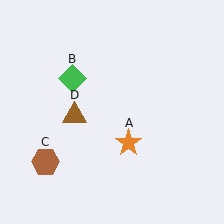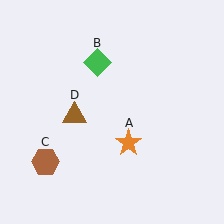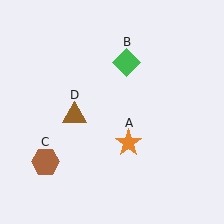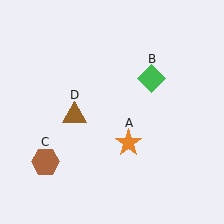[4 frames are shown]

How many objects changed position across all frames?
1 object changed position: green diamond (object B).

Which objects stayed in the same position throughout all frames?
Orange star (object A) and brown hexagon (object C) and brown triangle (object D) remained stationary.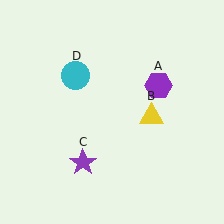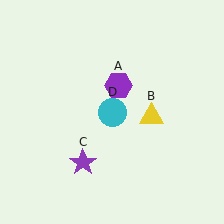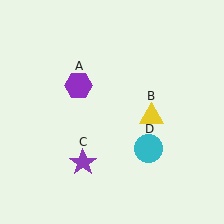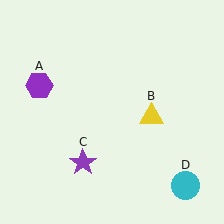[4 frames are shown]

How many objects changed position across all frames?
2 objects changed position: purple hexagon (object A), cyan circle (object D).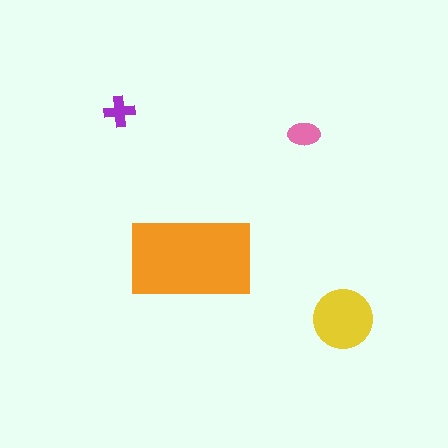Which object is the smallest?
The purple cross.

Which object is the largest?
The orange rectangle.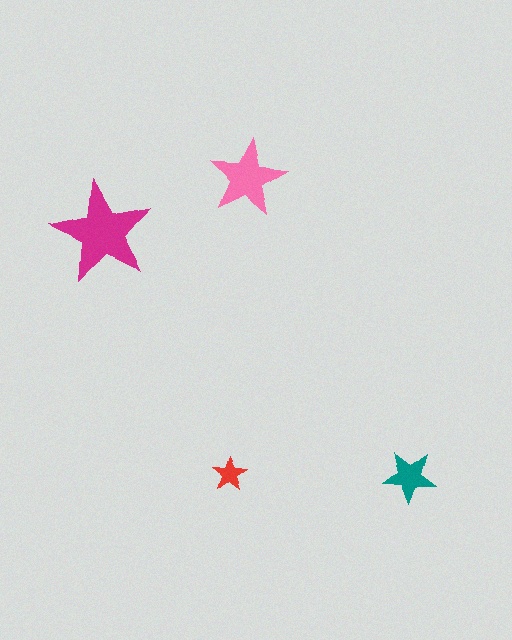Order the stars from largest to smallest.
the magenta one, the pink one, the teal one, the red one.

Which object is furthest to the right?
The teal star is rightmost.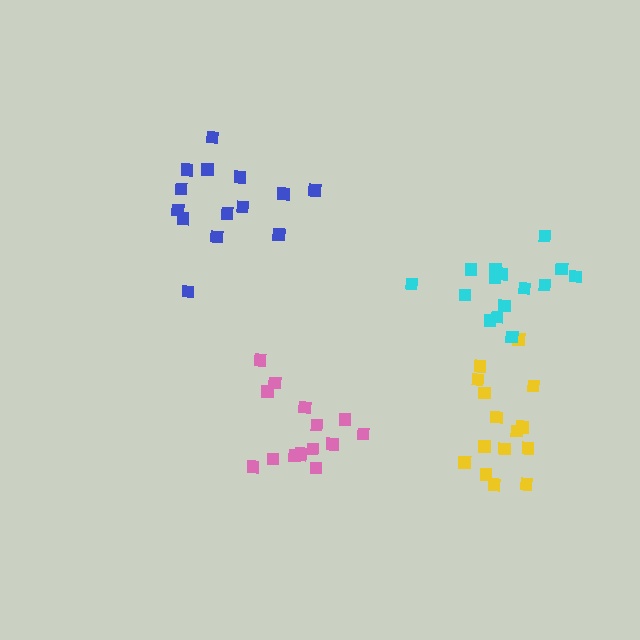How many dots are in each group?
Group 1: 15 dots, Group 2: 15 dots, Group 3: 15 dots, Group 4: 14 dots (59 total).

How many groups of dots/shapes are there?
There are 4 groups.